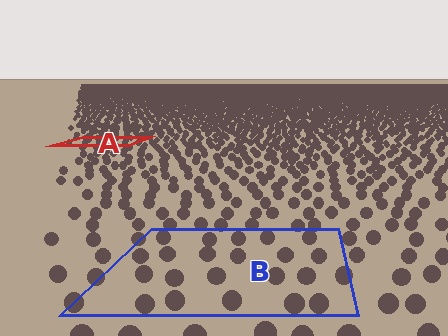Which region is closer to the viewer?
Region B is closer. The texture elements there are larger and more spread out.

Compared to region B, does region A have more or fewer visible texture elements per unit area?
Region A has more texture elements per unit area — they are packed more densely because it is farther away.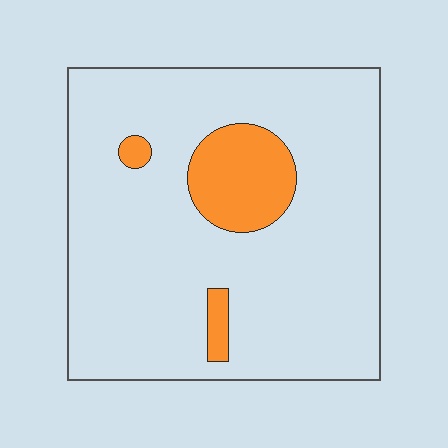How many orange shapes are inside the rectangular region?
3.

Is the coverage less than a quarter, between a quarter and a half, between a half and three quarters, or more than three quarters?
Less than a quarter.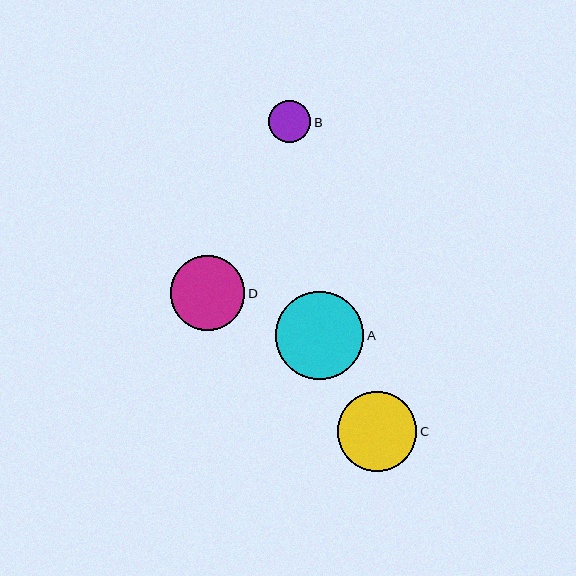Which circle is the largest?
Circle A is the largest with a size of approximately 88 pixels.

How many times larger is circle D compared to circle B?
Circle D is approximately 1.8 times the size of circle B.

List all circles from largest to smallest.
From largest to smallest: A, C, D, B.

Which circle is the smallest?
Circle B is the smallest with a size of approximately 42 pixels.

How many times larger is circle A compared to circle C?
Circle A is approximately 1.1 times the size of circle C.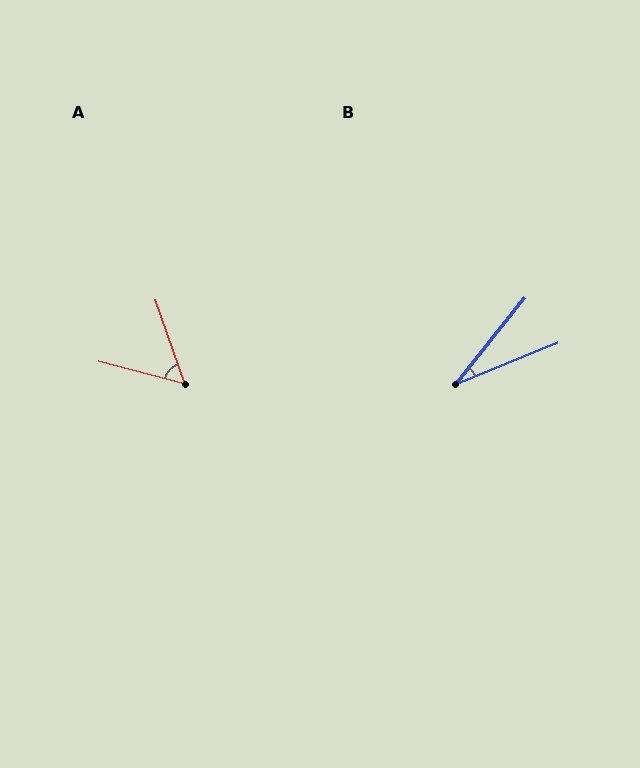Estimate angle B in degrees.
Approximately 29 degrees.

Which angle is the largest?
A, at approximately 56 degrees.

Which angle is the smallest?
B, at approximately 29 degrees.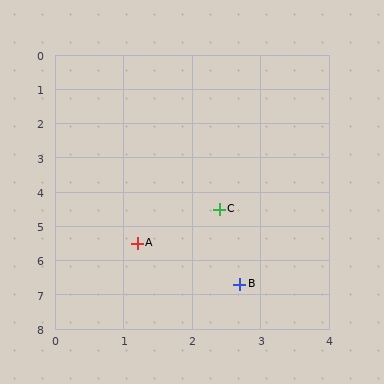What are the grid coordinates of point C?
Point C is at approximately (2.4, 4.5).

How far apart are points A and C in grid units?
Points A and C are about 1.6 grid units apart.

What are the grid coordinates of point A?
Point A is at approximately (1.2, 5.5).